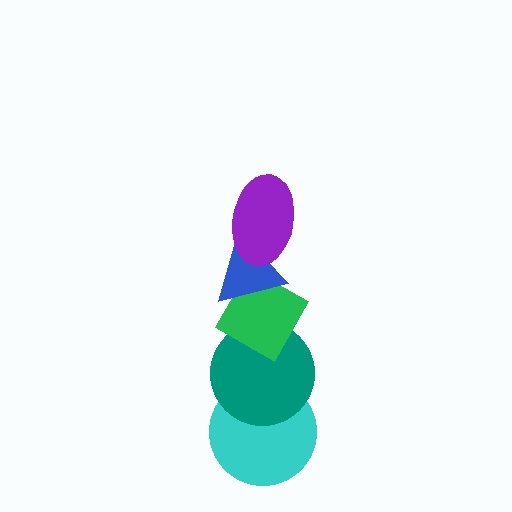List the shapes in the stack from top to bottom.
From top to bottom: the purple ellipse, the blue triangle, the green diamond, the teal circle, the cyan circle.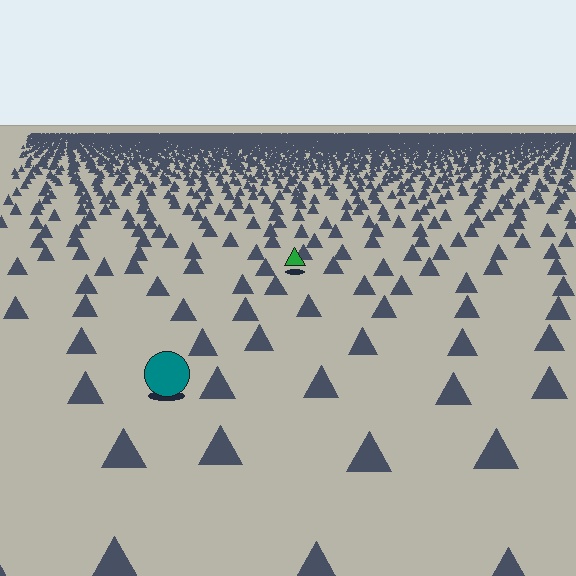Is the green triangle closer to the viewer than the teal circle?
No. The teal circle is closer — you can tell from the texture gradient: the ground texture is coarser near it.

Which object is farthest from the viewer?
The green triangle is farthest from the viewer. It appears smaller and the ground texture around it is denser.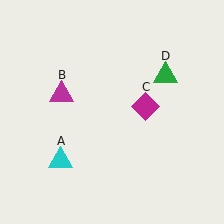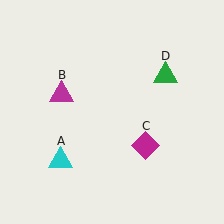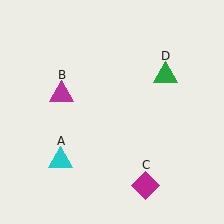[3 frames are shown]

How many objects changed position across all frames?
1 object changed position: magenta diamond (object C).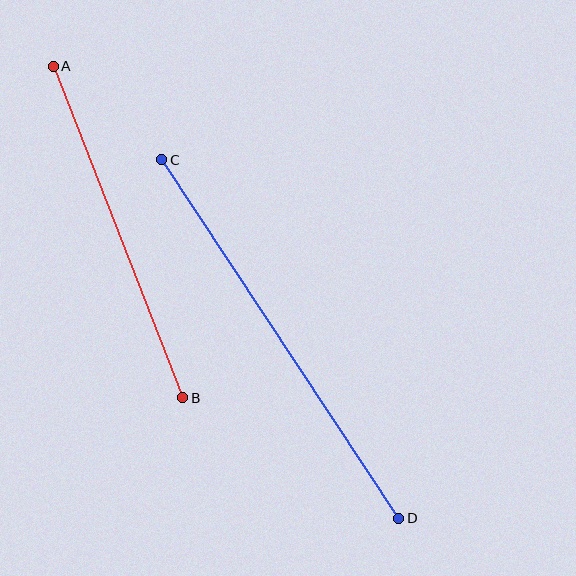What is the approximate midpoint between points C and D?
The midpoint is at approximately (280, 339) pixels.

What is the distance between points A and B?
The distance is approximately 356 pixels.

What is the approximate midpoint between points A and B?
The midpoint is at approximately (118, 232) pixels.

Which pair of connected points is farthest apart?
Points C and D are farthest apart.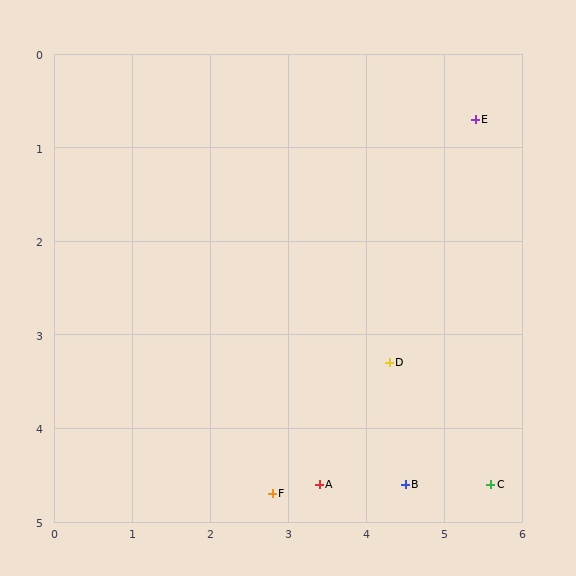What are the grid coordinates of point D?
Point D is at approximately (4.3, 3.3).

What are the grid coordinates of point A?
Point A is at approximately (3.4, 4.6).